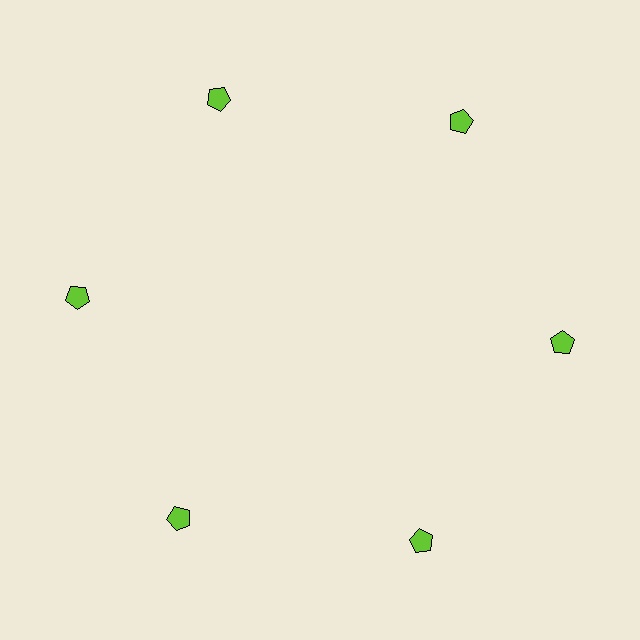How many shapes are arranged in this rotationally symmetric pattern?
There are 6 shapes, arranged in 6 groups of 1.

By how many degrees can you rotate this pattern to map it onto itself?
The pattern maps onto itself every 60 degrees of rotation.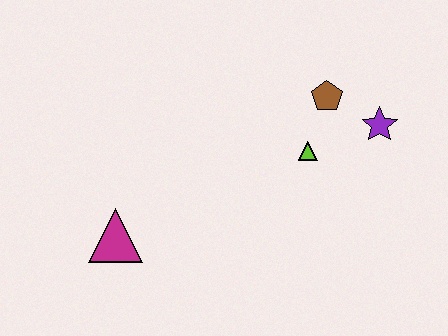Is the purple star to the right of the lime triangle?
Yes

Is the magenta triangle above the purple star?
No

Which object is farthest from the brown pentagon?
The magenta triangle is farthest from the brown pentagon.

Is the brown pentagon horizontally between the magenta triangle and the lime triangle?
No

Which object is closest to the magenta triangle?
The lime triangle is closest to the magenta triangle.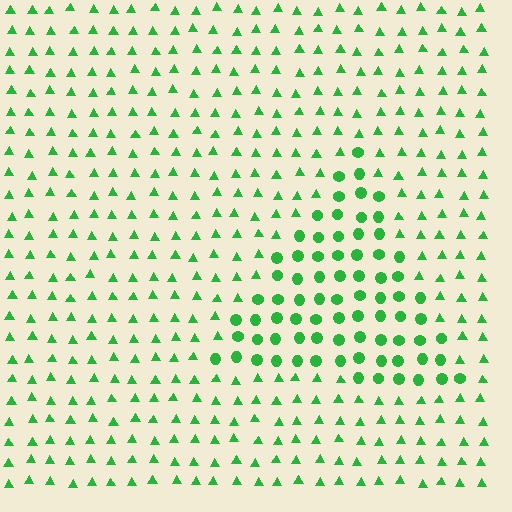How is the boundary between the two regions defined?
The boundary is defined by a change in element shape: circles inside vs. triangles outside. All elements share the same color and spacing.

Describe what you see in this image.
The image is filled with small green elements arranged in a uniform grid. A triangle-shaped region contains circles, while the surrounding area contains triangles. The boundary is defined purely by the change in element shape.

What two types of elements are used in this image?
The image uses circles inside the triangle region and triangles outside it.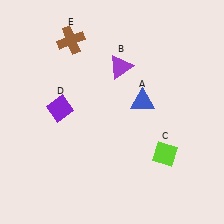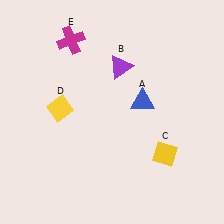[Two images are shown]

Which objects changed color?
C changed from lime to yellow. D changed from purple to yellow. E changed from brown to magenta.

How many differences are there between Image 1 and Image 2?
There are 3 differences between the two images.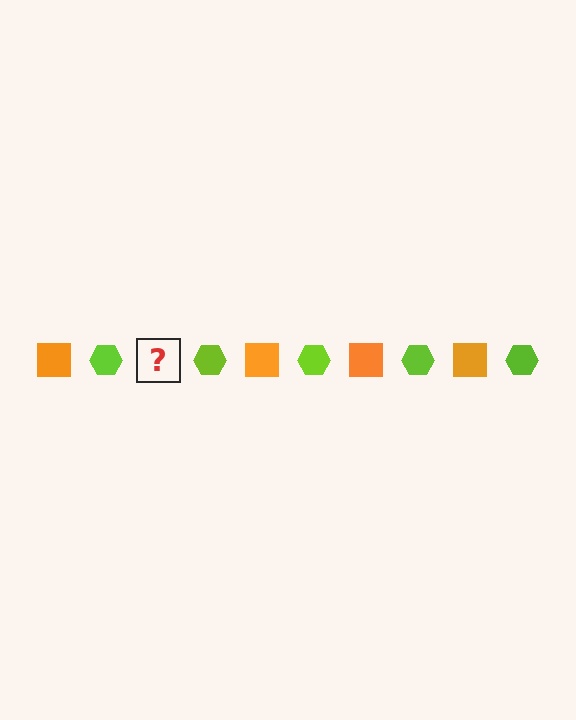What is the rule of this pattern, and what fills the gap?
The rule is that the pattern alternates between orange square and lime hexagon. The gap should be filled with an orange square.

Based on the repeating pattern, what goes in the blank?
The blank should be an orange square.